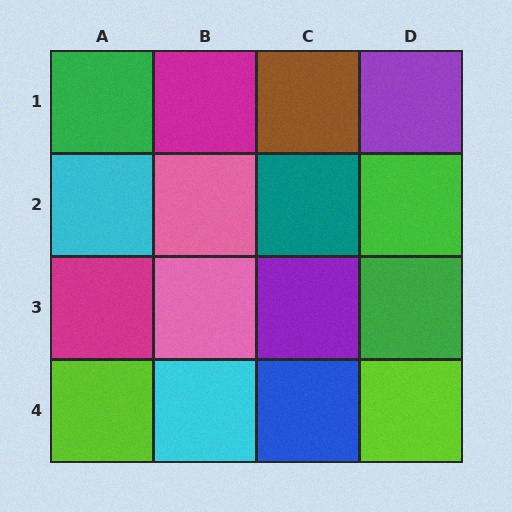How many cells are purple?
2 cells are purple.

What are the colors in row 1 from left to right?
Green, magenta, brown, purple.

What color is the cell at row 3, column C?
Purple.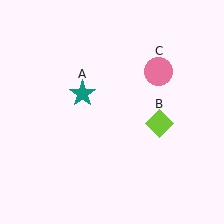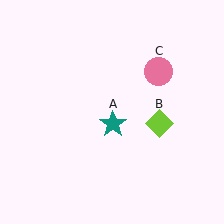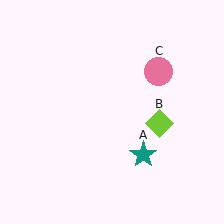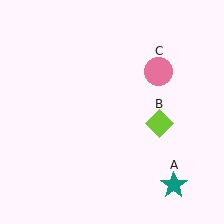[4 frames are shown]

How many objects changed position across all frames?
1 object changed position: teal star (object A).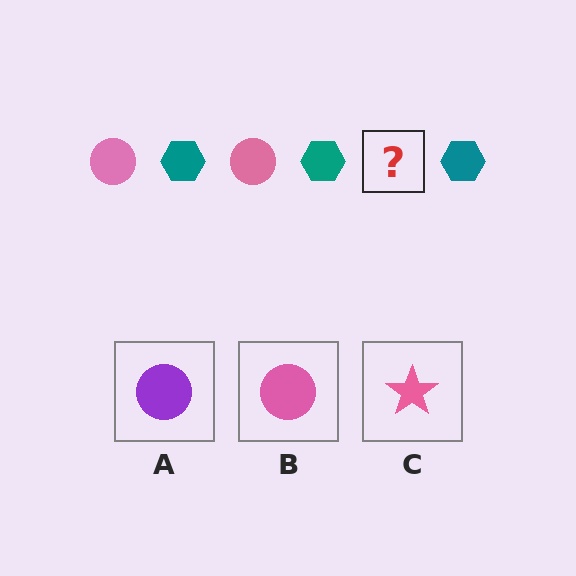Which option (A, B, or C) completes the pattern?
B.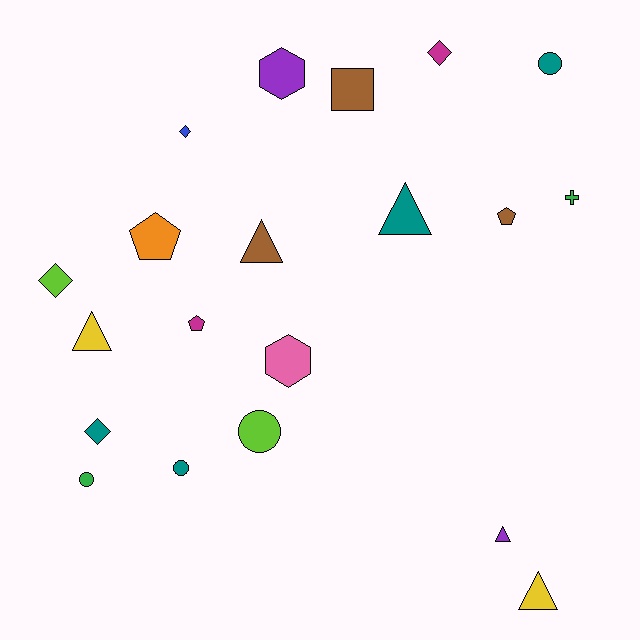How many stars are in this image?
There are no stars.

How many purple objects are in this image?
There are 2 purple objects.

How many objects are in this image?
There are 20 objects.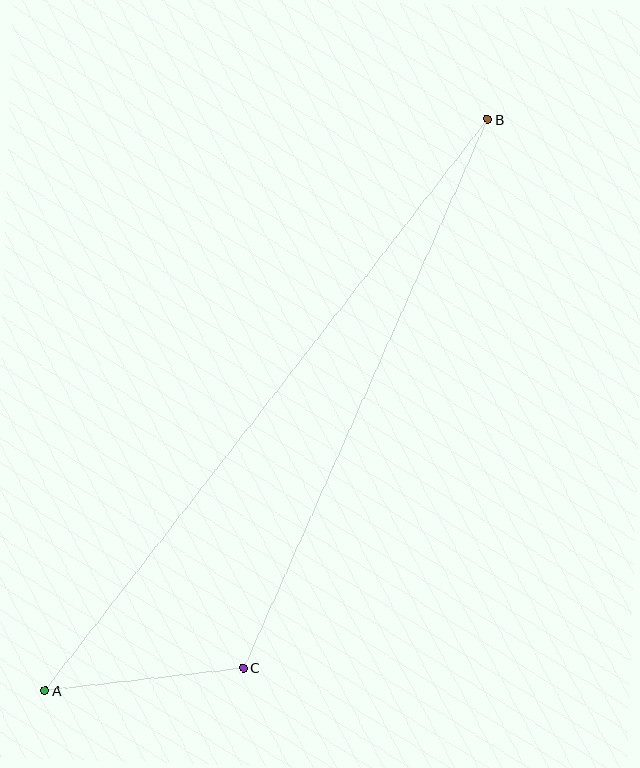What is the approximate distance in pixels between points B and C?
The distance between B and C is approximately 601 pixels.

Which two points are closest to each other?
Points A and C are closest to each other.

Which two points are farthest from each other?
Points A and B are farthest from each other.